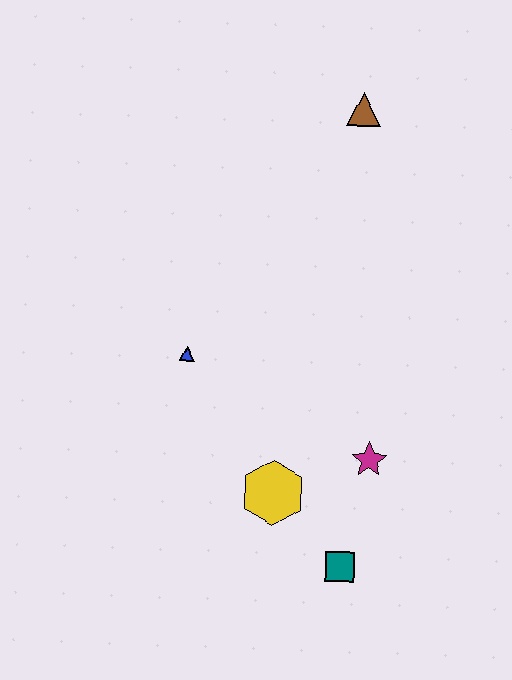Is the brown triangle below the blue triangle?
No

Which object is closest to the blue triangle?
The yellow hexagon is closest to the blue triangle.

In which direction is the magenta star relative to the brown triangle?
The magenta star is below the brown triangle.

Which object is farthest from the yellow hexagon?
The brown triangle is farthest from the yellow hexagon.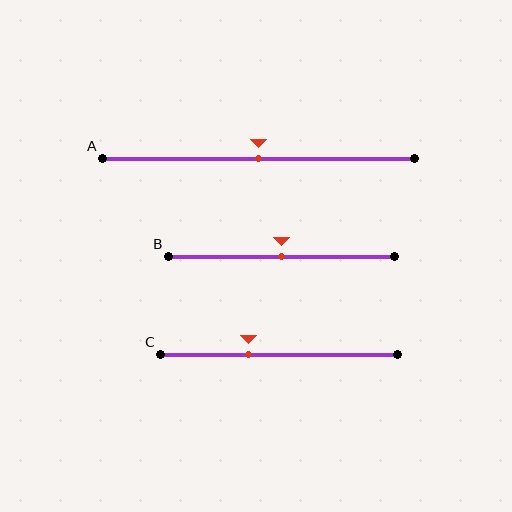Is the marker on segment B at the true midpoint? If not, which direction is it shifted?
Yes, the marker on segment B is at the true midpoint.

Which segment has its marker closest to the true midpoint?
Segment A has its marker closest to the true midpoint.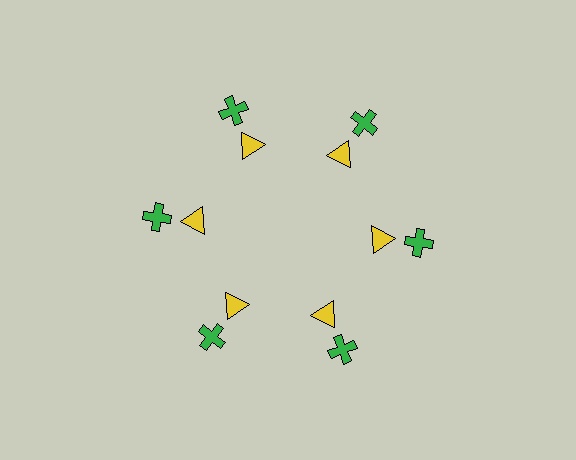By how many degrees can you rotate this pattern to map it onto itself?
The pattern maps onto itself every 60 degrees of rotation.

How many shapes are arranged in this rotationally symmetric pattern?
There are 12 shapes, arranged in 6 groups of 2.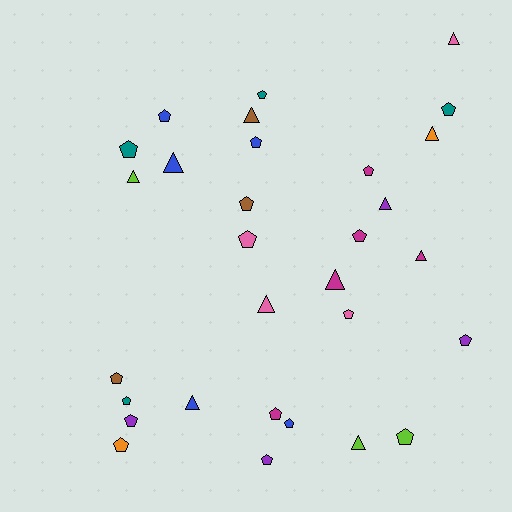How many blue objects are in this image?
There are 5 blue objects.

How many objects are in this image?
There are 30 objects.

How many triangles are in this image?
There are 11 triangles.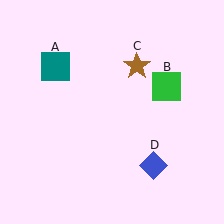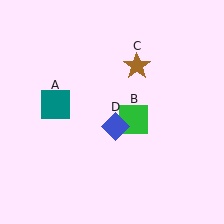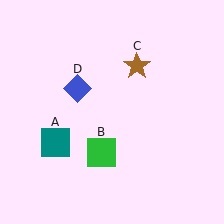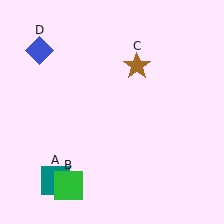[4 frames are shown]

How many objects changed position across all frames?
3 objects changed position: teal square (object A), green square (object B), blue diamond (object D).